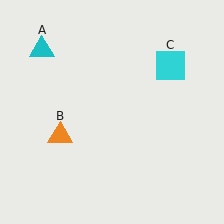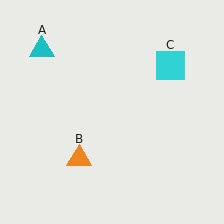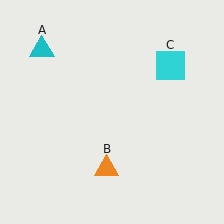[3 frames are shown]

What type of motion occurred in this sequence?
The orange triangle (object B) rotated counterclockwise around the center of the scene.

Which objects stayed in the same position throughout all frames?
Cyan triangle (object A) and cyan square (object C) remained stationary.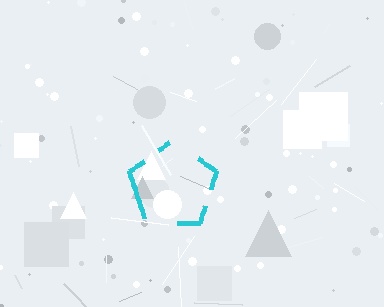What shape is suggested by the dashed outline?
The dashed outline suggests a pentagon.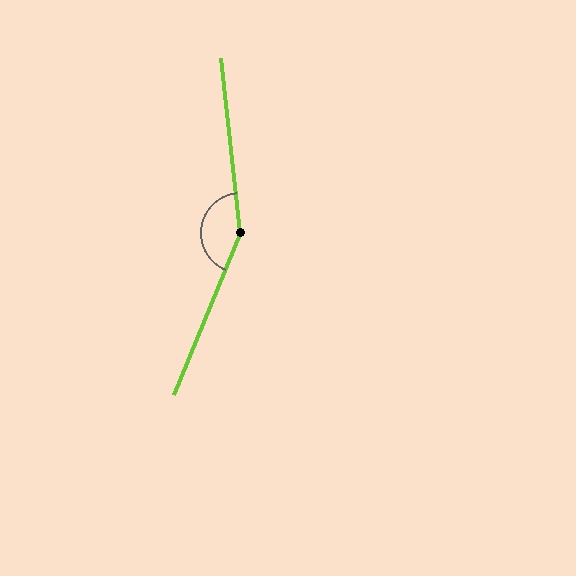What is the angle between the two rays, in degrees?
Approximately 151 degrees.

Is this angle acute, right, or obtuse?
It is obtuse.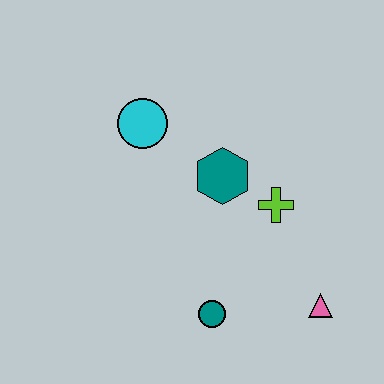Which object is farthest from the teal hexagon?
The pink triangle is farthest from the teal hexagon.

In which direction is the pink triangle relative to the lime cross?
The pink triangle is below the lime cross.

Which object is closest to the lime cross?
The teal hexagon is closest to the lime cross.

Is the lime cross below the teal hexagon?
Yes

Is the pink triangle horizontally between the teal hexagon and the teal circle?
No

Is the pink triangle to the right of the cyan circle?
Yes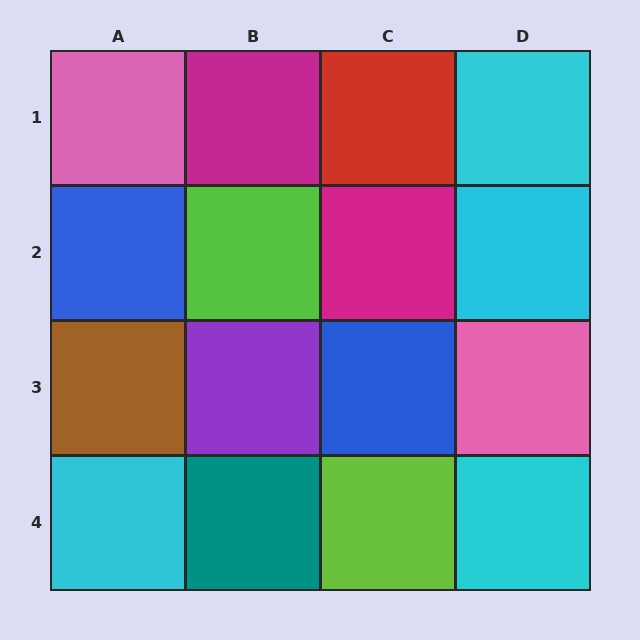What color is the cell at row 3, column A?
Brown.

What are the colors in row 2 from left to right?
Blue, lime, magenta, cyan.